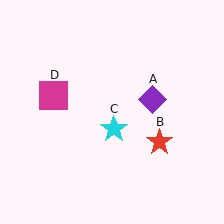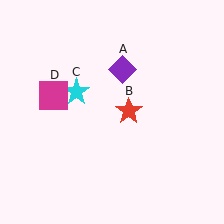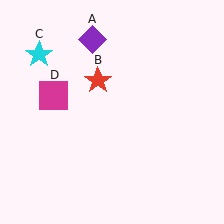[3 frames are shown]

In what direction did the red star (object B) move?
The red star (object B) moved up and to the left.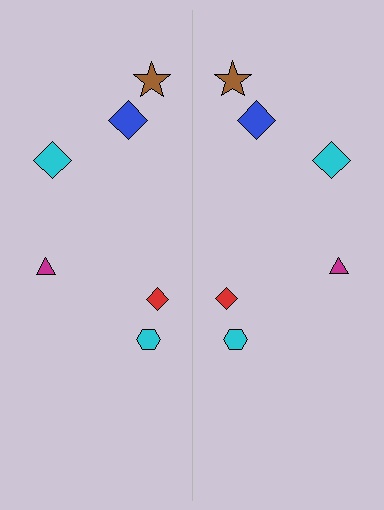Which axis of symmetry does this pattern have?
The pattern has a vertical axis of symmetry running through the center of the image.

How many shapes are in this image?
There are 12 shapes in this image.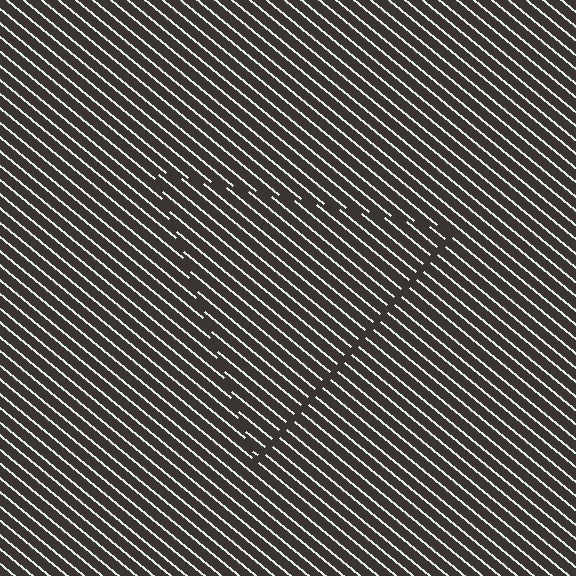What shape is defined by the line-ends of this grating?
An illusory triangle. The interior of the shape contains the same grating, shifted by half a period — the contour is defined by the phase discontinuity where line-ends from the inner and outer gratings abut.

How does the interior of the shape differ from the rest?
The interior of the shape contains the same grating, shifted by half a period — the contour is defined by the phase discontinuity where line-ends from the inner and outer gratings abut.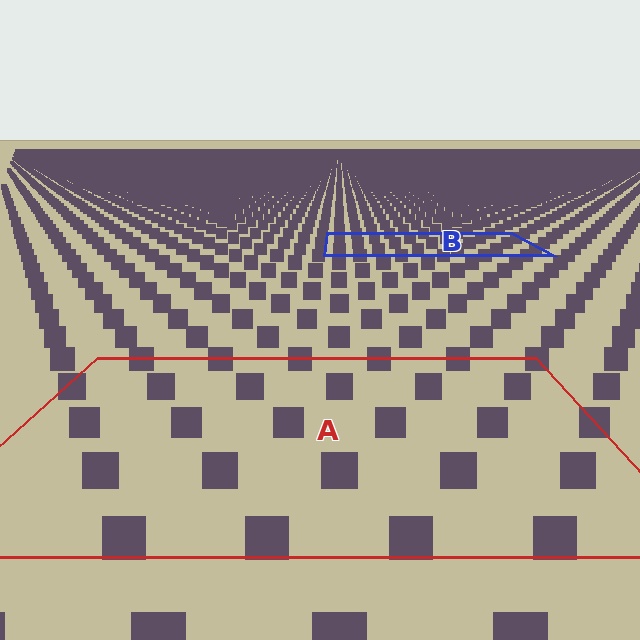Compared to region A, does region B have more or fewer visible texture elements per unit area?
Region B has more texture elements per unit area — they are packed more densely because it is farther away.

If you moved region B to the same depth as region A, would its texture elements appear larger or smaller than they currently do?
They would appear larger. At a closer depth, the same texture elements are projected at a bigger on-screen size.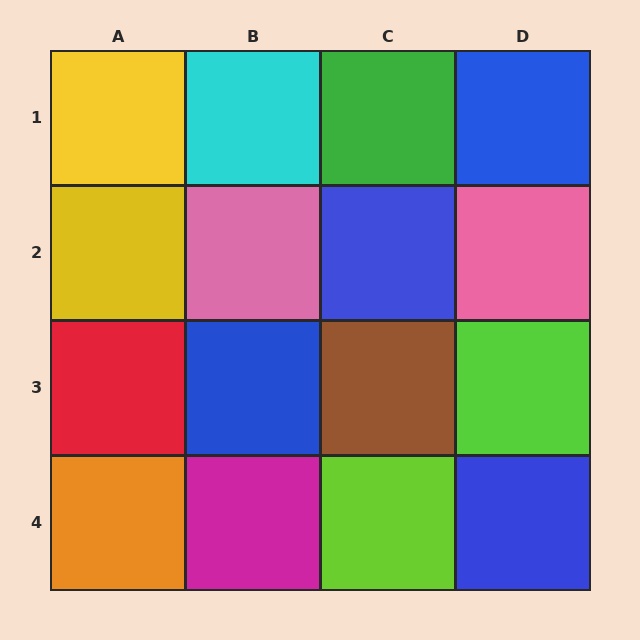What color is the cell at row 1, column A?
Yellow.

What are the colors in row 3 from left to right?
Red, blue, brown, lime.